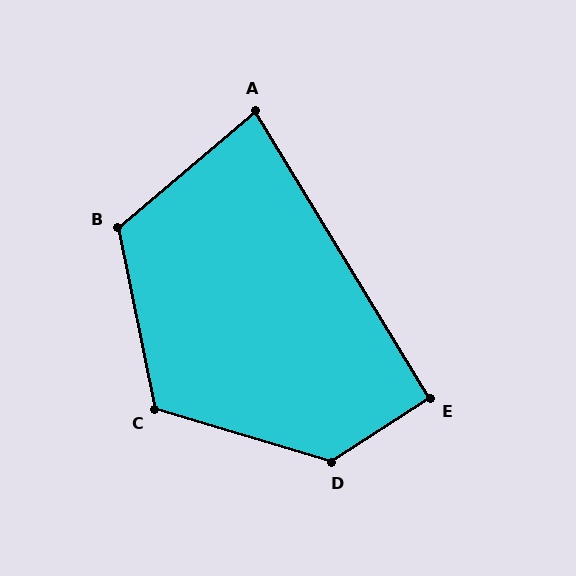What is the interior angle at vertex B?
Approximately 119 degrees (obtuse).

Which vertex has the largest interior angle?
D, at approximately 130 degrees.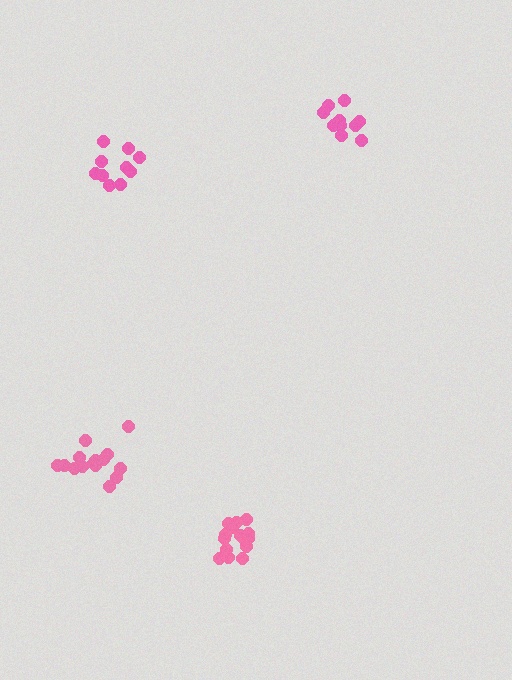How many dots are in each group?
Group 1: 10 dots, Group 2: 15 dots, Group 3: 10 dots, Group 4: 15 dots (50 total).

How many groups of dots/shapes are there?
There are 4 groups.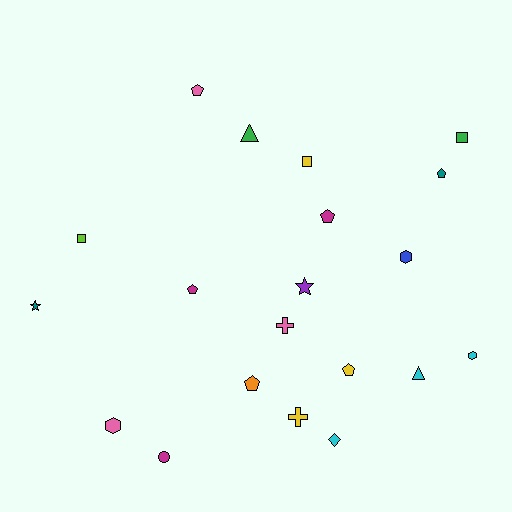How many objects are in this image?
There are 20 objects.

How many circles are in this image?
There is 1 circle.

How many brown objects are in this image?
There are no brown objects.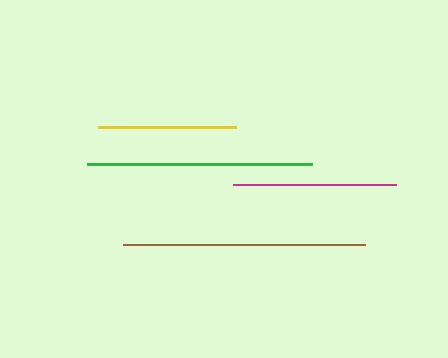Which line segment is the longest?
The brown line is the longest at approximately 242 pixels.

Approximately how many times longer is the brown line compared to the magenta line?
The brown line is approximately 1.5 times the length of the magenta line.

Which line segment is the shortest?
The yellow line is the shortest at approximately 138 pixels.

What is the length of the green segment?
The green segment is approximately 225 pixels long.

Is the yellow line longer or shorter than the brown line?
The brown line is longer than the yellow line.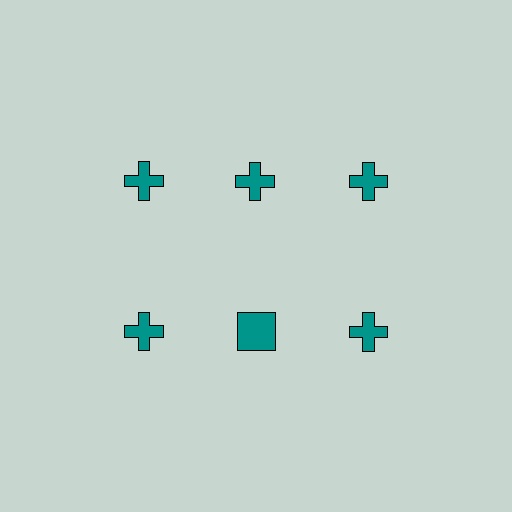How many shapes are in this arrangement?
There are 6 shapes arranged in a grid pattern.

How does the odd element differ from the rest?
It has a different shape: square instead of cross.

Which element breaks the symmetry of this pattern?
The teal square in the second row, second from left column breaks the symmetry. All other shapes are teal crosses.